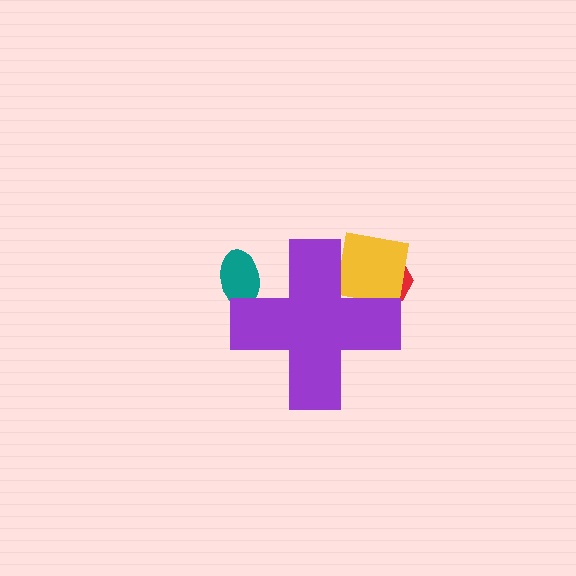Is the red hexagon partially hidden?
Yes, the red hexagon is partially hidden behind the purple cross.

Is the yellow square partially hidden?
Yes, the yellow square is partially hidden behind the purple cross.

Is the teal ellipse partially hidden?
Yes, the teal ellipse is partially hidden behind the purple cross.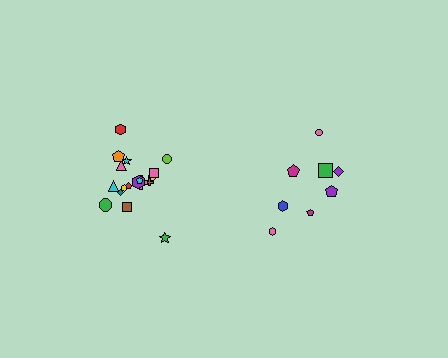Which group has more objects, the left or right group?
The left group.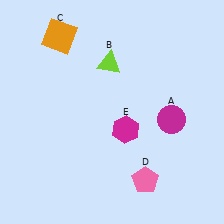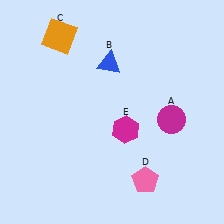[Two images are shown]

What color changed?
The triangle (B) changed from lime in Image 1 to blue in Image 2.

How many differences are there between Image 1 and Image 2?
There is 1 difference between the two images.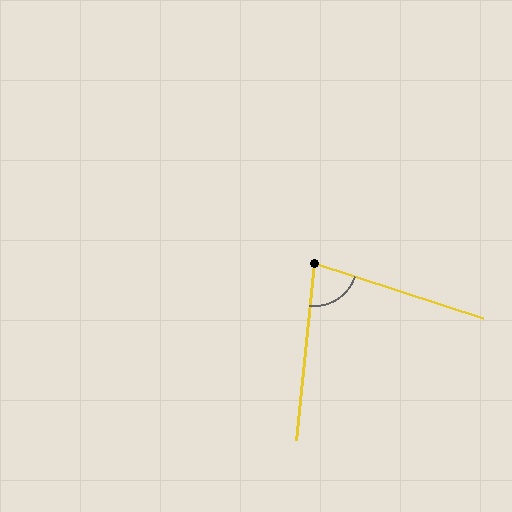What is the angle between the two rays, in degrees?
Approximately 78 degrees.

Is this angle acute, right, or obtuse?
It is acute.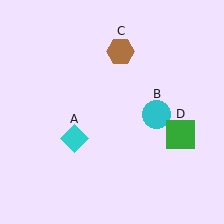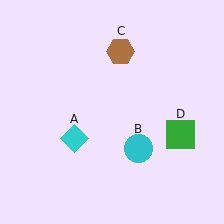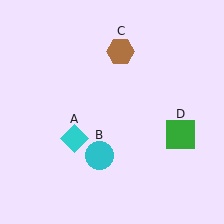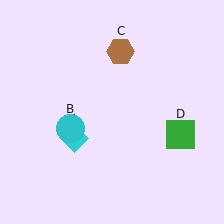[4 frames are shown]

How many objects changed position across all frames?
1 object changed position: cyan circle (object B).